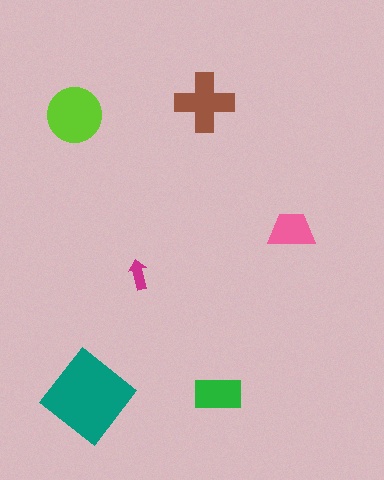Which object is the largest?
The teal diamond.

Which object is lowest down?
The teal diamond is bottommost.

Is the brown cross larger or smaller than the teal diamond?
Smaller.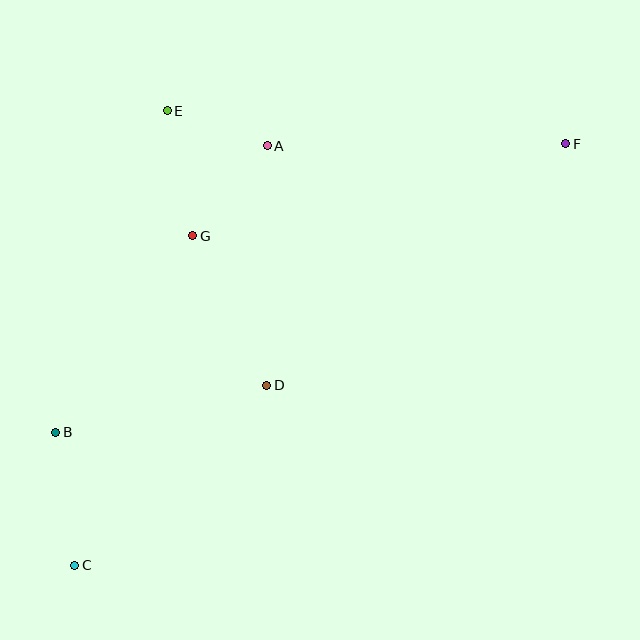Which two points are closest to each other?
Points A and E are closest to each other.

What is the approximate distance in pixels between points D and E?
The distance between D and E is approximately 292 pixels.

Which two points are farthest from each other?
Points C and F are farthest from each other.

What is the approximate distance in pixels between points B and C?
The distance between B and C is approximately 134 pixels.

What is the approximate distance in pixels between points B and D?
The distance between B and D is approximately 216 pixels.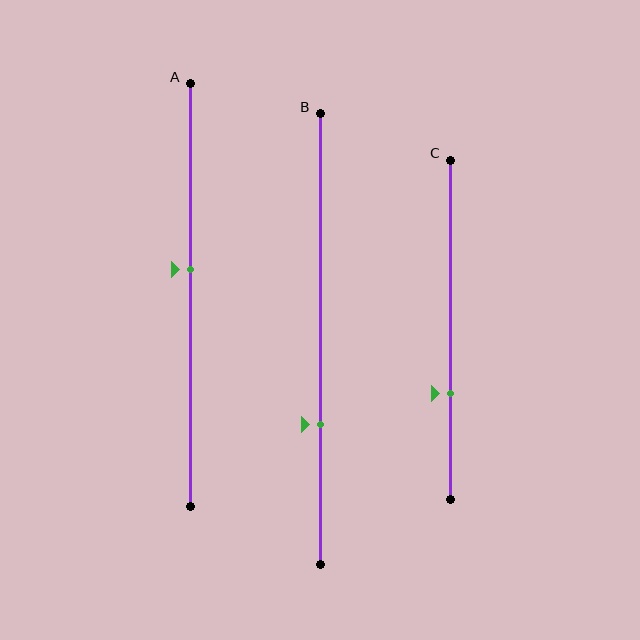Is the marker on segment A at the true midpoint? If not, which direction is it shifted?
No, the marker on segment A is shifted upward by about 6% of the segment length.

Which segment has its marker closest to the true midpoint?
Segment A has its marker closest to the true midpoint.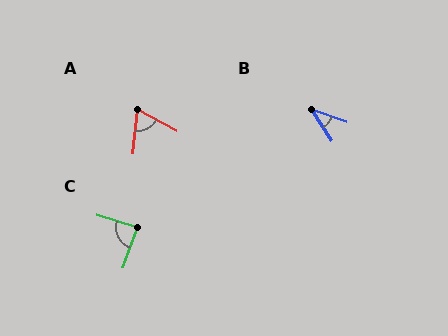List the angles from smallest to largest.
B (38°), A (67°), C (87°).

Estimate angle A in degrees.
Approximately 67 degrees.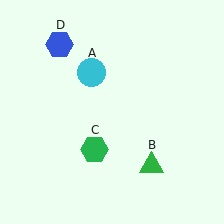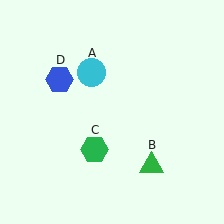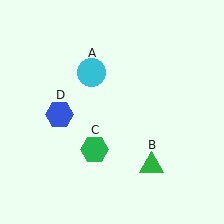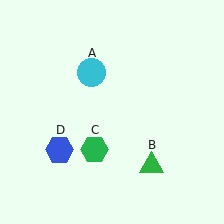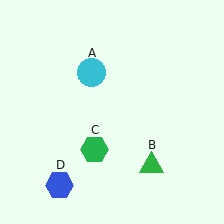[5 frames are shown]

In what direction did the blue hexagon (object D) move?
The blue hexagon (object D) moved down.